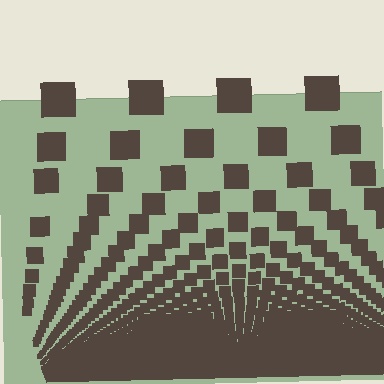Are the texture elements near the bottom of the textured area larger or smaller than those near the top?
Smaller. The gradient is inverted — elements near the bottom are smaller and denser.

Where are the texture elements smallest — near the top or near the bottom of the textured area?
Near the bottom.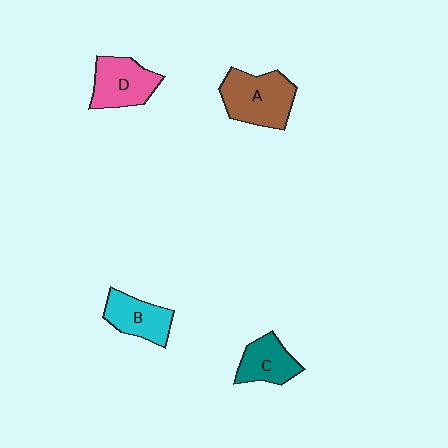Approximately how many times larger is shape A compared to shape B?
Approximately 1.4 times.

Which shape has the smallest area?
Shape C (teal).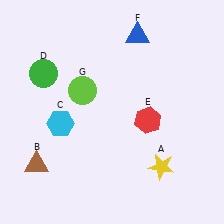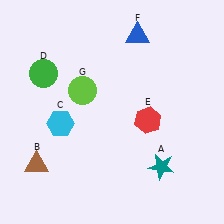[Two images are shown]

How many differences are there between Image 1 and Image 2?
There is 1 difference between the two images.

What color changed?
The star (A) changed from yellow in Image 1 to teal in Image 2.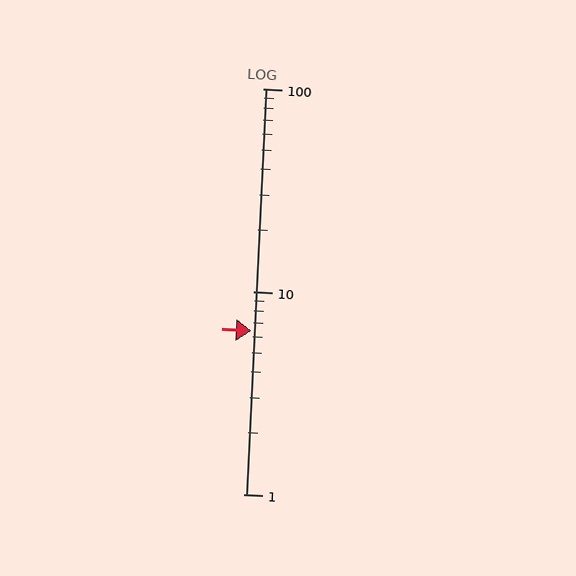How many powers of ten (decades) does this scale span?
The scale spans 2 decades, from 1 to 100.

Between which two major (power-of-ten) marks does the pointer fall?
The pointer is between 1 and 10.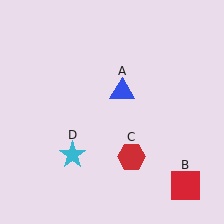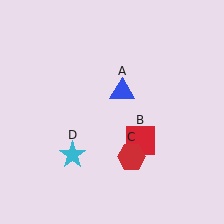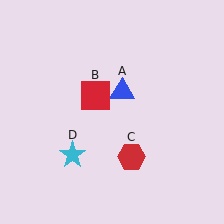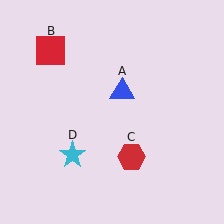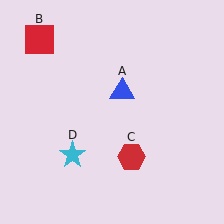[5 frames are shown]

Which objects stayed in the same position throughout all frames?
Blue triangle (object A) and red hexagon (object C) and cyan star (object D) remained stationary.